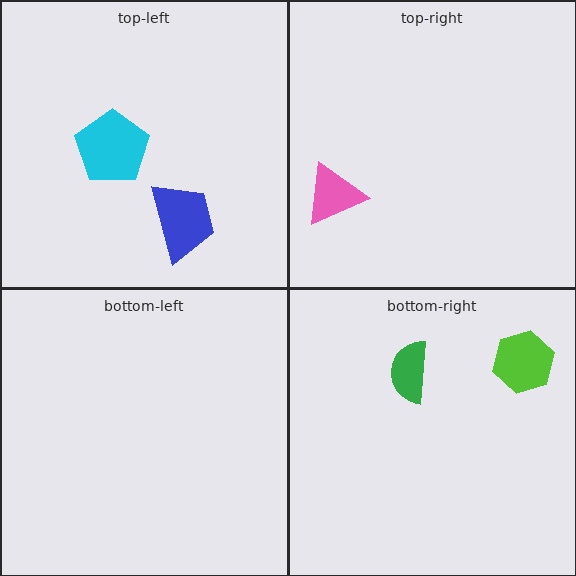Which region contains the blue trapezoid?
The top-left region.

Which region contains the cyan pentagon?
The top-left region.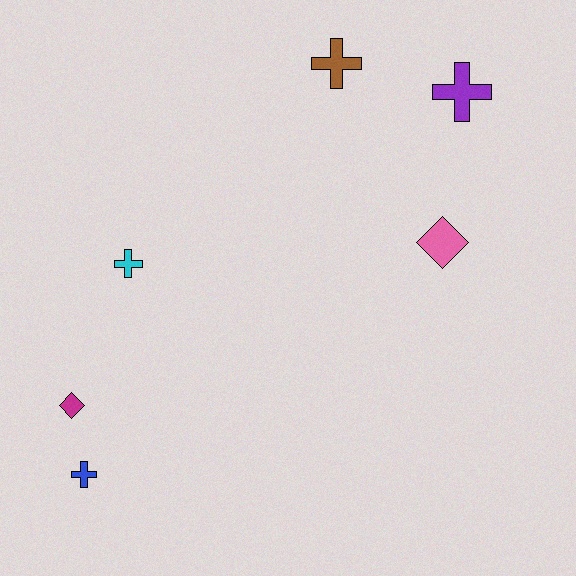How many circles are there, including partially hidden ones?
There are no circles.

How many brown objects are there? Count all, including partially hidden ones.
There is 1 brown object.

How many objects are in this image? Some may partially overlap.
There are 6 objects.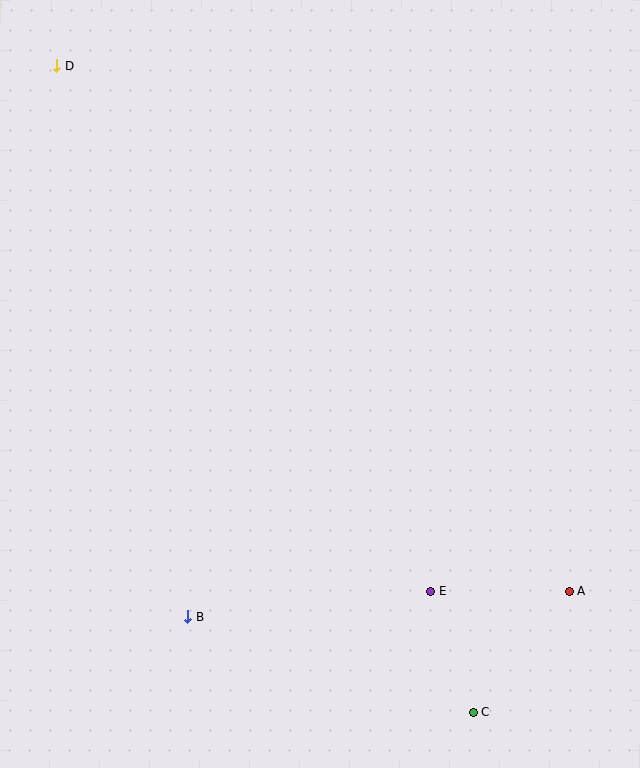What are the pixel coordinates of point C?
Point C is at (473, 713).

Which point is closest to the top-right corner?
Point D is closest to the top-right corner.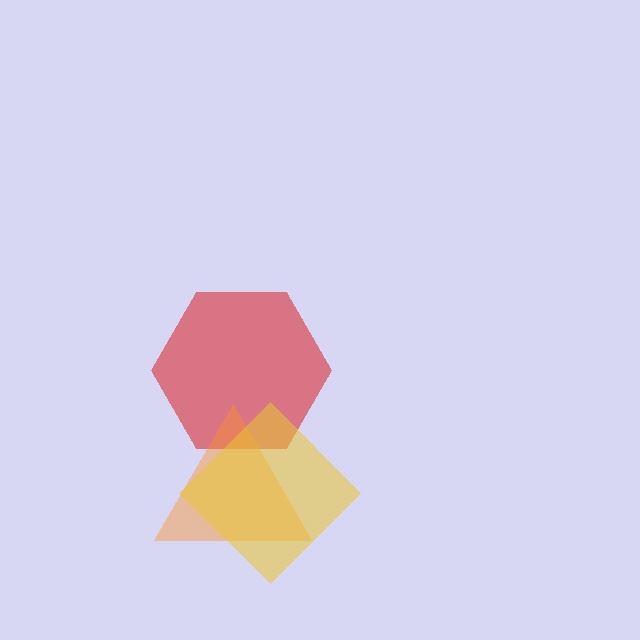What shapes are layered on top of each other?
The layered shapes are: a red hexagon, an orange triangle, a yellow diamond.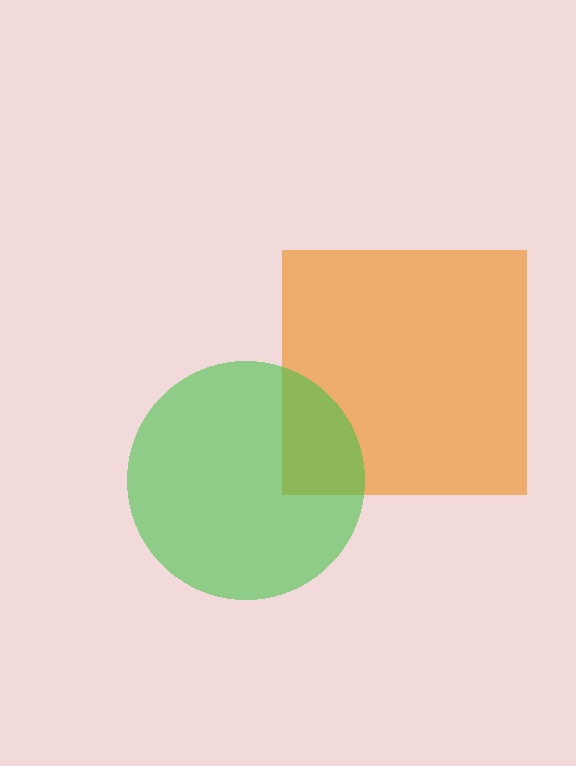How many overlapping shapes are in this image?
There are 2 overlapping shapes in the image.